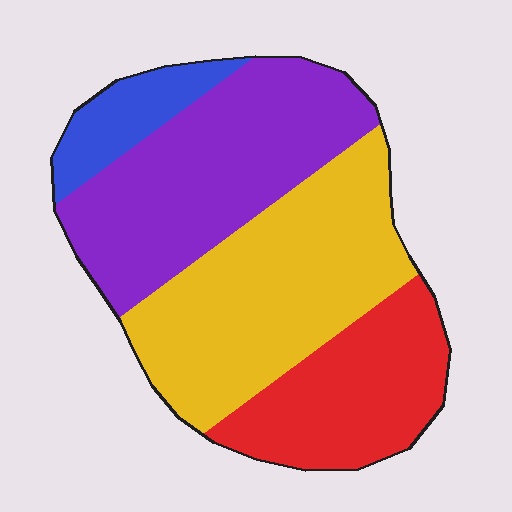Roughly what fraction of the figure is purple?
Purple takes up about one third (1/3) of the figure.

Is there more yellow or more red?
Yellow.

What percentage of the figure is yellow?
Yellow covers around 35% of the figure.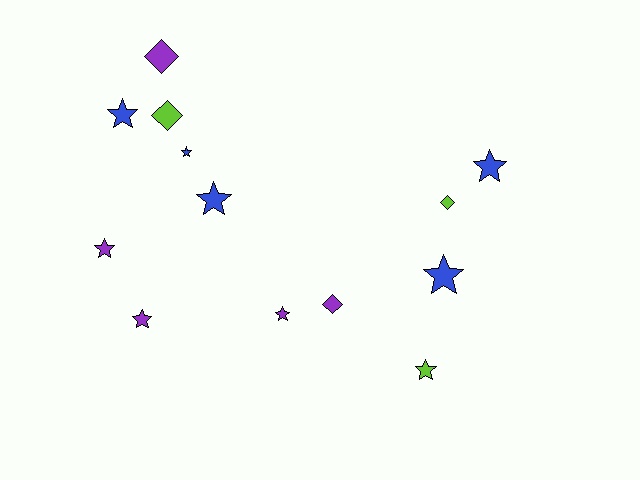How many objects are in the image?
There are 13 objects.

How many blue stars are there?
There are 5 blue stars.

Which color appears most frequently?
Purple, with 5 objects.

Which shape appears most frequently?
Star, with 9 objects.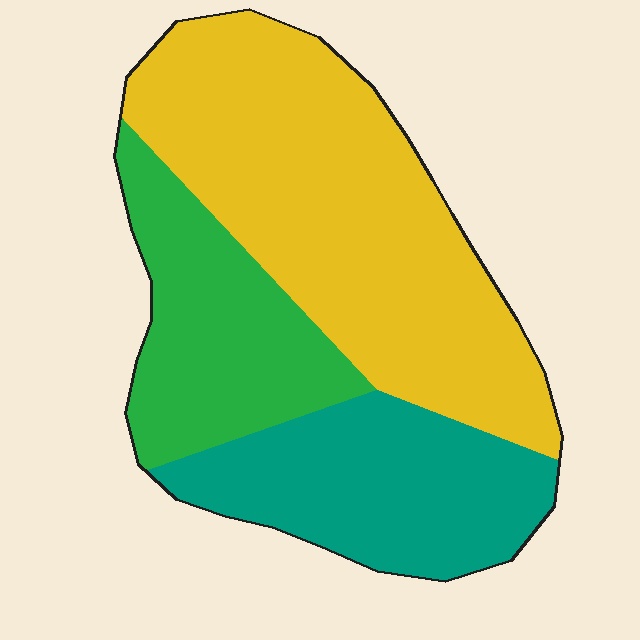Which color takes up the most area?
Yellow, at roughly 50%.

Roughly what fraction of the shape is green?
Green covers roughly 25% of the shape.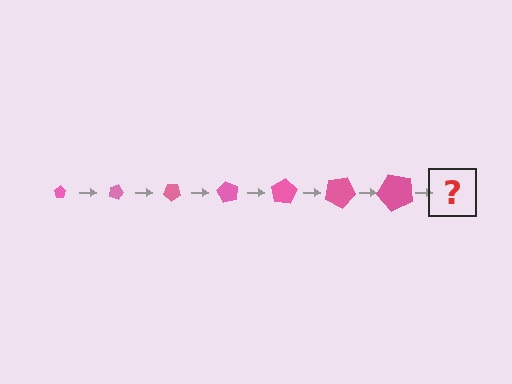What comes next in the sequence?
The next element should be a pentagon, larger than the previous one and rotated 140 degrees from the start.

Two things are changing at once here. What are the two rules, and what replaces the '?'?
The two rules are that the pentagon grows larger each step and it rotates 20 degrees each step. The '?' should be a pentagon, larger than the previous one and rotated 140 degrees from the start.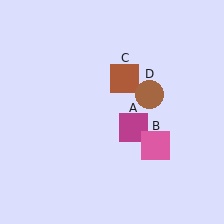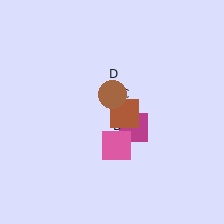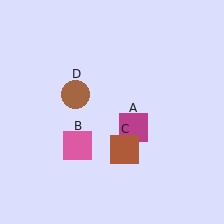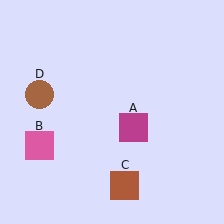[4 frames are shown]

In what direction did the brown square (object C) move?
The brown square (object C) moved down.